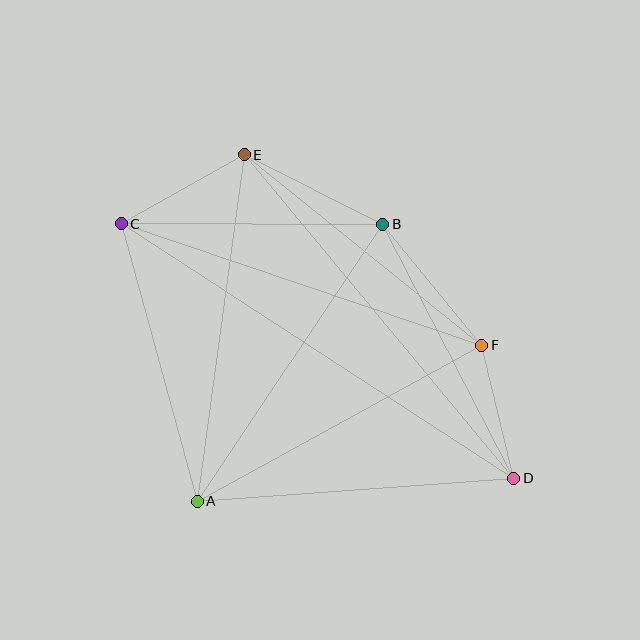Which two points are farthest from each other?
Points C and D are farthest from each other.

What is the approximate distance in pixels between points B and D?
The distance between B and D is approximately 286 pixels.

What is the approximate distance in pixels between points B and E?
The distance between B and E is approximately 155 pixels.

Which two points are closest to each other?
Points D and F are closest to each other.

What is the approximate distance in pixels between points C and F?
The distance between C and F is approximately 381 pixels.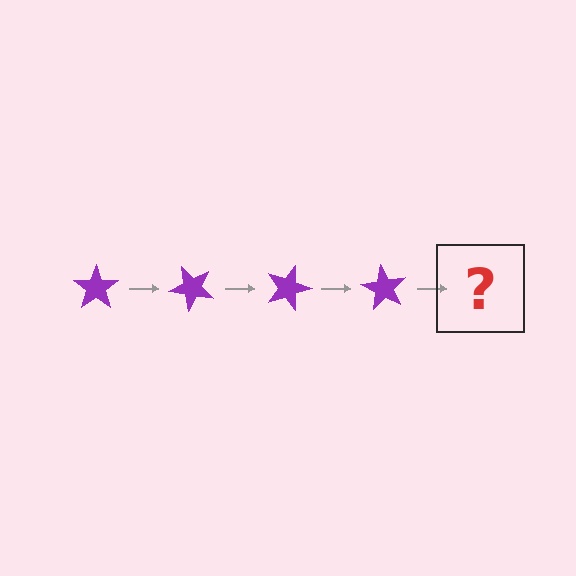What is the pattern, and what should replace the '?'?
The pattern is that the star rotates 45 degrees each step. The '?' should be a purple star rotated 180 degrees.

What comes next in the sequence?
The next element should be a purple star rotated 180 degrees.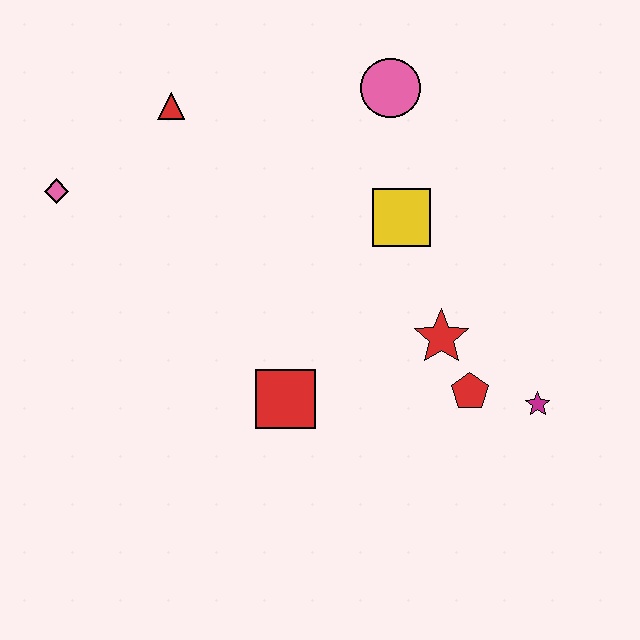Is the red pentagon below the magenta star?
No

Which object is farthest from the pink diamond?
The magenta star is farthest from the pink diamond.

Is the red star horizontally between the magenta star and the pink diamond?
Yes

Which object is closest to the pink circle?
The yellow square is closest to the pink circle.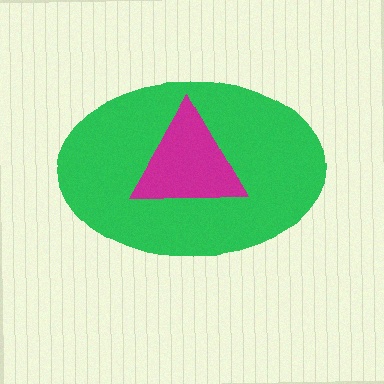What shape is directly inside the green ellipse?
The magenta triangle.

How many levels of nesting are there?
2.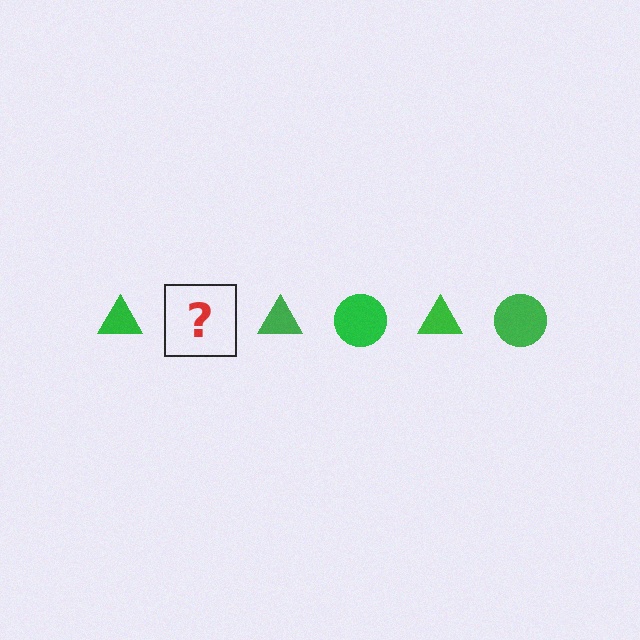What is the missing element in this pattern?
The missing element is a green circle.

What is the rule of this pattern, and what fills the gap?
The rule is that the pattern cycles through triangle, circle shapes in green. The gap should be filled with a green circle.